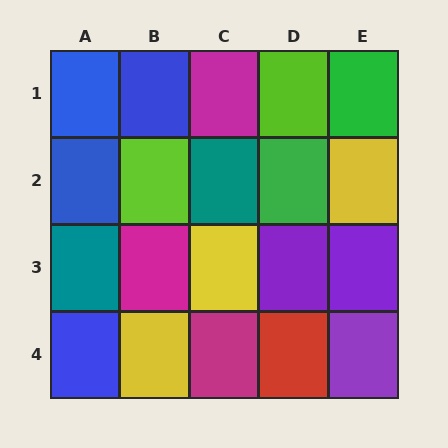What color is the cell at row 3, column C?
Yellow.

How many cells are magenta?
3 cells are magenta.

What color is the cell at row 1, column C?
Magenta.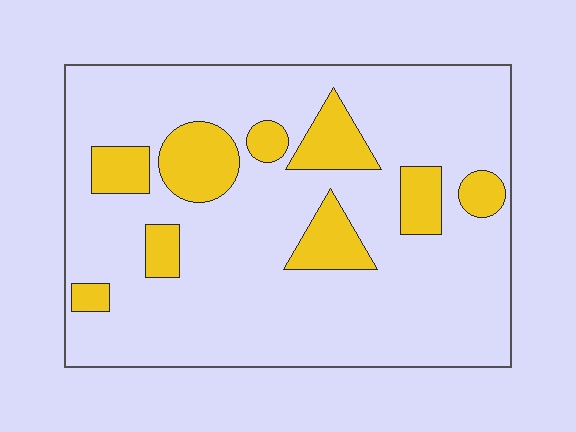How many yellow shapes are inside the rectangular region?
9.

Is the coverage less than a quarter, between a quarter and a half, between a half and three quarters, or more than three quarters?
Less than a quarter.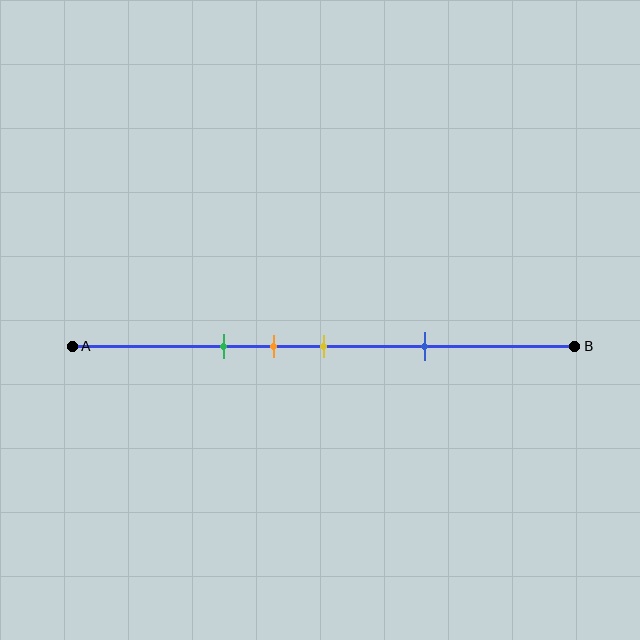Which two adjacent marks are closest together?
The orange and yellow marks are the closest adjacent pair.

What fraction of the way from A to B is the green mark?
The green mark is approximately 30% (0.3) of the way from A to B.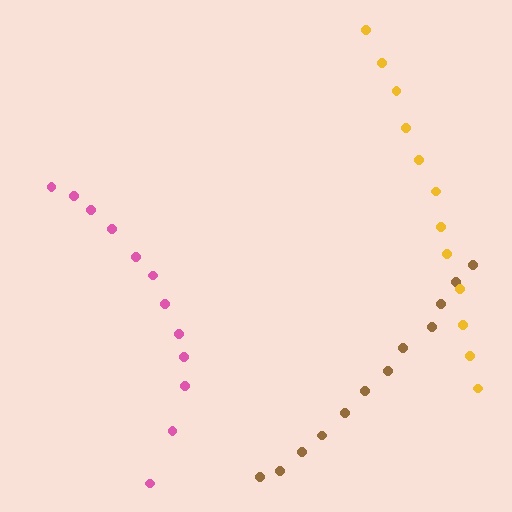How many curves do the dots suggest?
There are 3 distinct paths.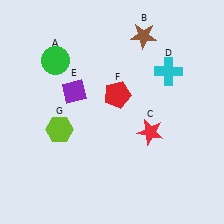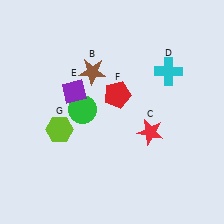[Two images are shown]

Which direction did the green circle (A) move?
The green circle (A) moved down.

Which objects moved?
The objects that moved are: the green circle (A), the brown star (B).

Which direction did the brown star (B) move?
The brown star (B) moved left.